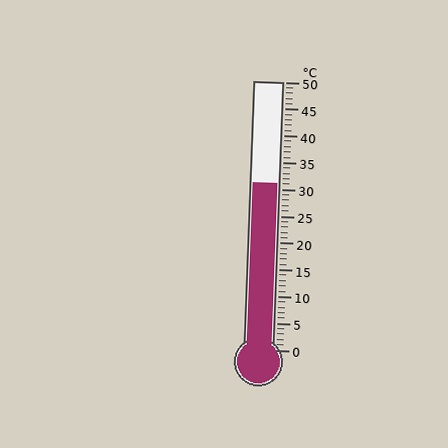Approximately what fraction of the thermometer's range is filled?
The thermometer is filled to approximately 60% of its range.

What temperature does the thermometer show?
The thermometer shows approximately 31°C.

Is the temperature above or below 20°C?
The temperature is above 20°C.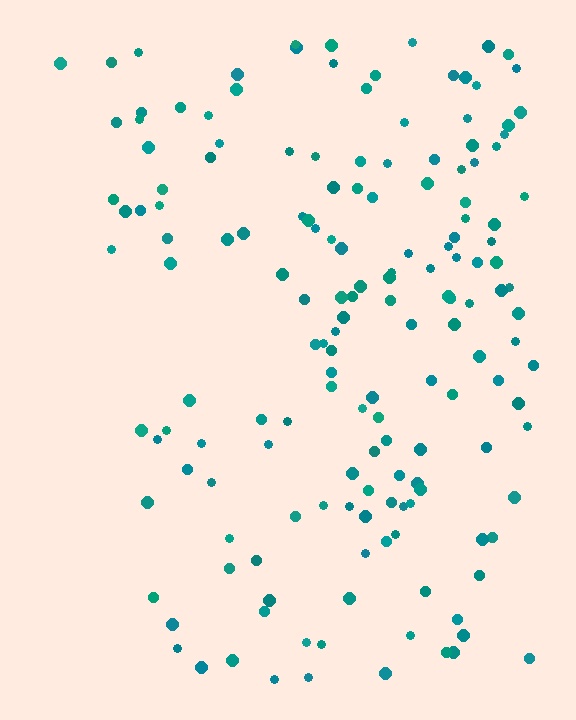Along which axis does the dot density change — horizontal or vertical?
Horizontal.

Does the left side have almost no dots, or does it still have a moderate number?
Still a moderate number, just noticeably fewer than the right.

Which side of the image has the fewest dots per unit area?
The left.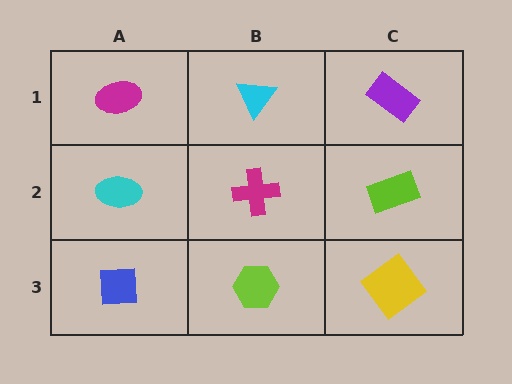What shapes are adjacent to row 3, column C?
A lime rectangle (row 2, column C), a lime hexagon (row 3, column B).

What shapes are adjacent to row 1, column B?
A magenta cross (row 2, column B), a magenta ellipse (row 1, column A), a purple rectangle (row 1, column C).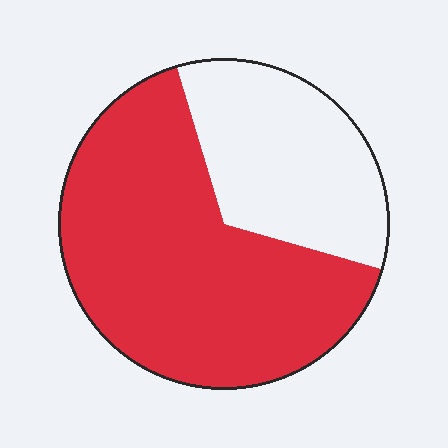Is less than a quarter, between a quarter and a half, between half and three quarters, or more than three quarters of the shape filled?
Between half and three quarters.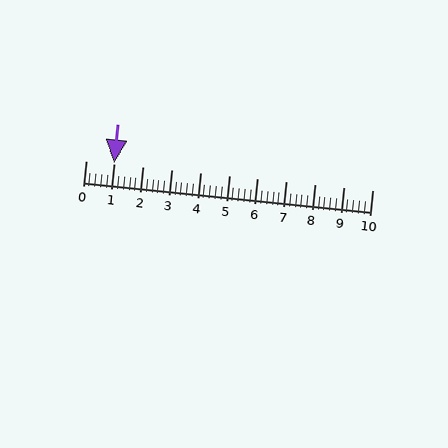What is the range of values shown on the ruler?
The ruler shows values from 0 to 10.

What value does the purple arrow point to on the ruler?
The purple arrow points to approximately 1.0.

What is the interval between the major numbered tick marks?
The major tick marks are spaced 1 units apart.